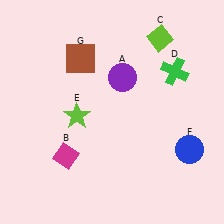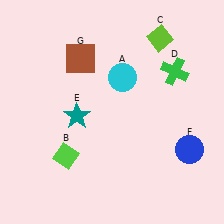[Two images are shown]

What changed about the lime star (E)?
In Image 1, E is lime. In Image 2, it changed to teal.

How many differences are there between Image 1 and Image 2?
There are 3 differences between the two images.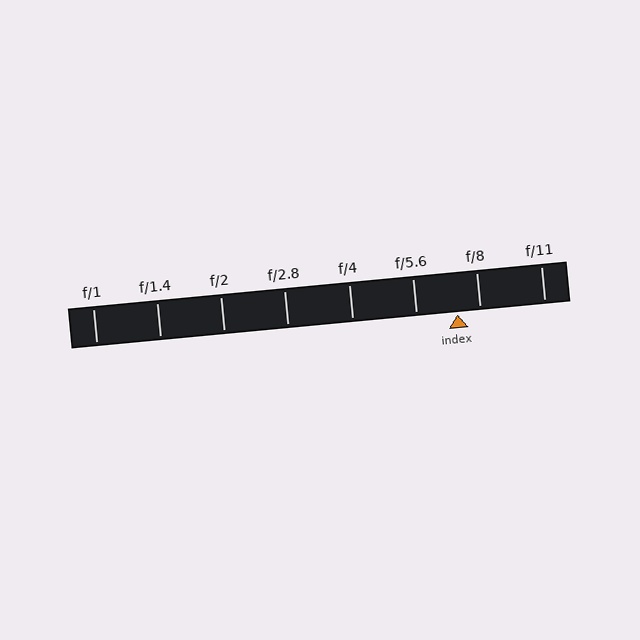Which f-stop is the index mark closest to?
The index mark is closest to f/8.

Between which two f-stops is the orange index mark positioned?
The index mark is between f/5.6 and f/8.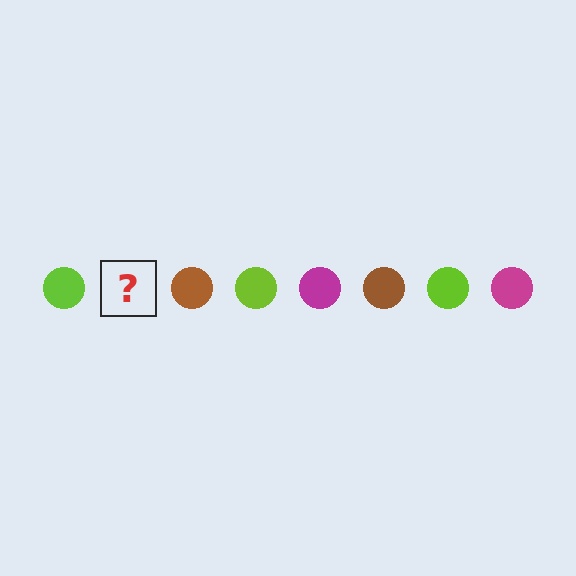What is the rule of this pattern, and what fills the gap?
The rule is that the pattern cycles through lime, magenta, brown circles. The gap should be filled with a magenta circle.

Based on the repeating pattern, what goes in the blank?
The blank should be a magenta circle.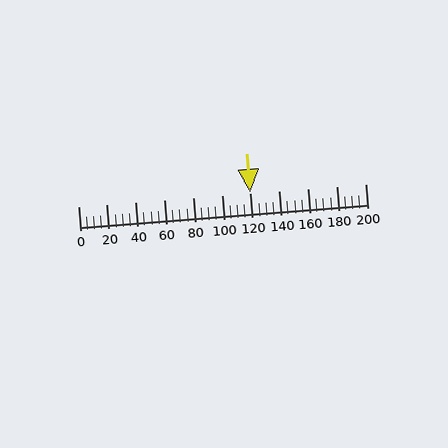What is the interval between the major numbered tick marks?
The major tick marks are spaced 20 units apart.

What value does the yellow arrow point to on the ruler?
The yellow arrow points to approximately 120.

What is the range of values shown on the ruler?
The ruler shows values from 0 to 200.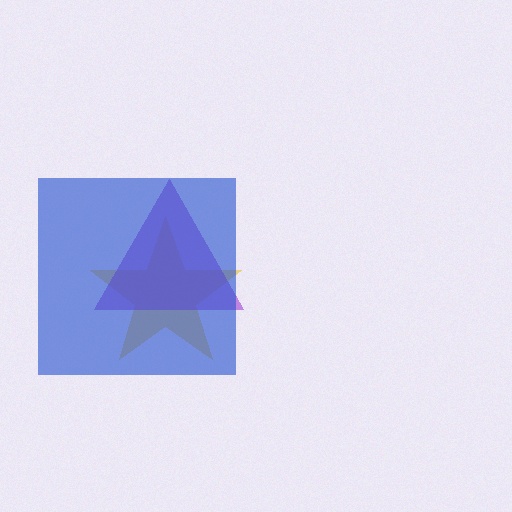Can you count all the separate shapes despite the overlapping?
Yes, there are 3 separate shapes.